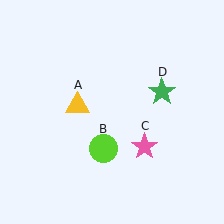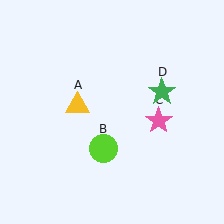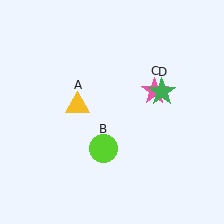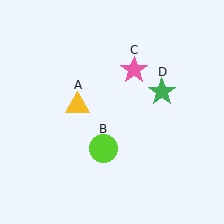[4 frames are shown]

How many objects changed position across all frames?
1 object changed position: pink star (object C).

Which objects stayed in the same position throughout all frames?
Yellow triangle (object A) and lime circle (object B) and green star (object D) remained stationary.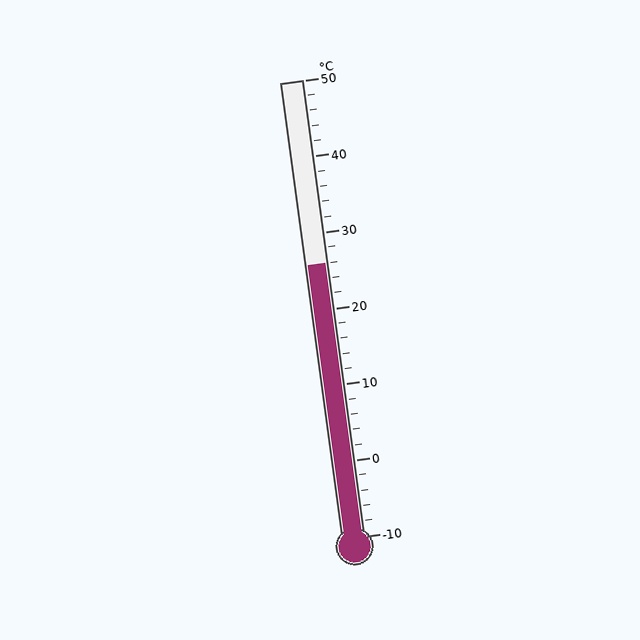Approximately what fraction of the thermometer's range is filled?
The thermometer is filled to approximately 60% of its range.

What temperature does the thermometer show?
The thermometer shows approximately 26°C.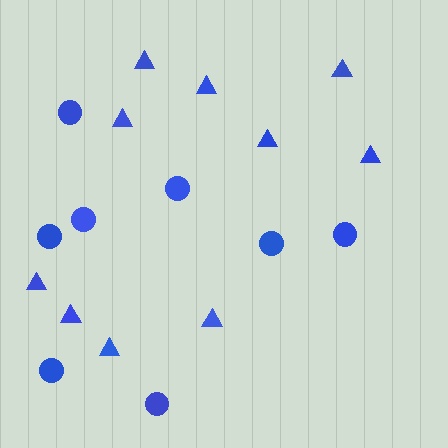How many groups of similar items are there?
There are 2 groups: one group of triangles (10) and one group of circles (8).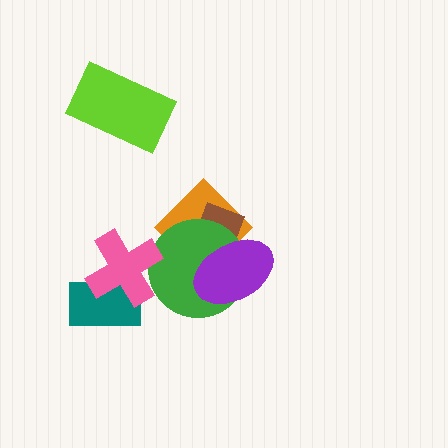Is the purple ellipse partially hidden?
No, no other shape covers it.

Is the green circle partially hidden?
Yes, it is partially covered by another shape.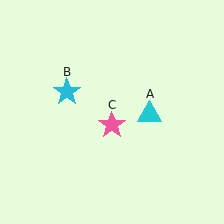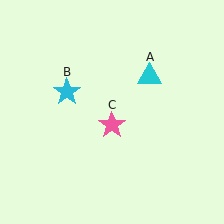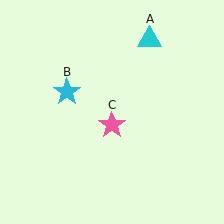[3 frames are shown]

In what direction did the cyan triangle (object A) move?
The cyan triangle (object A) moved up.